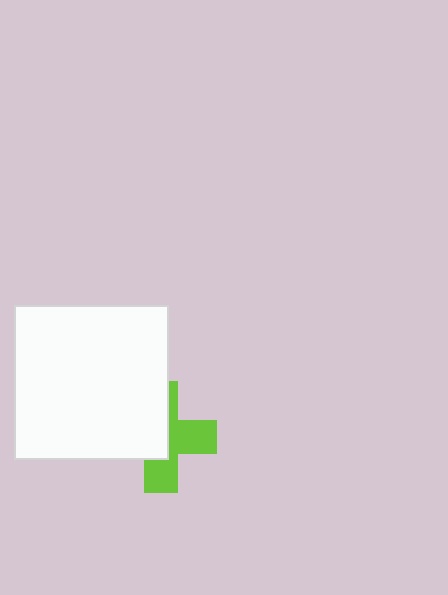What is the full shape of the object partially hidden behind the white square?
The partially hidden object is a lime cross.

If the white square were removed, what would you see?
You would see the complete lime cross.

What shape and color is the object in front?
The object in front is a white square.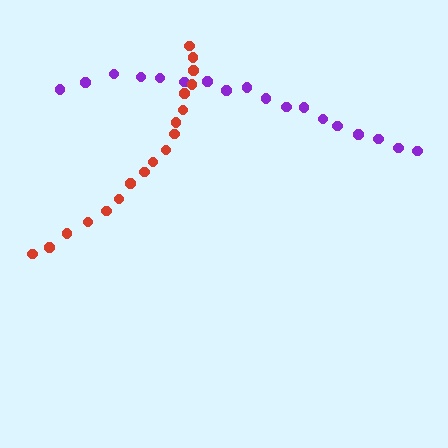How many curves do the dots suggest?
There are 2 distinct paths.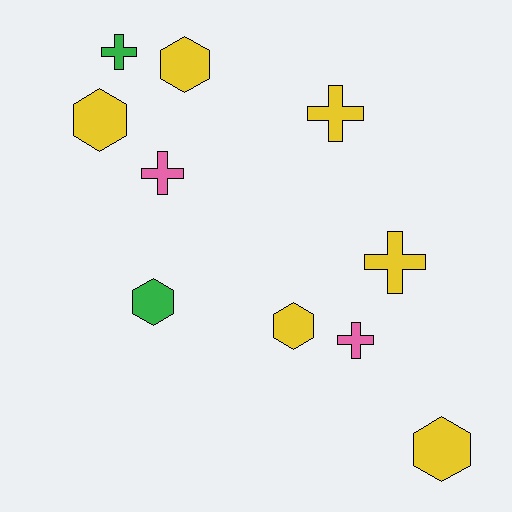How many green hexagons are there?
There is 1 green hexagon.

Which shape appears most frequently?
Hexagon, with 5 objects.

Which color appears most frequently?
Yellow, with 6 objects.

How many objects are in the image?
There are 10 objects.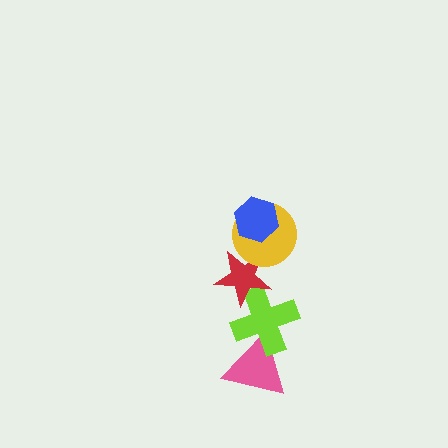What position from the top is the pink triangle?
The pink triangle is 5th from the top.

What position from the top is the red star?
The red star is 3rd from the top.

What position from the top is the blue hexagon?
The blue hexagon is 1st from the top.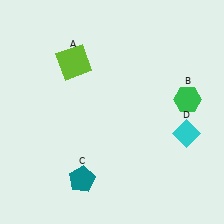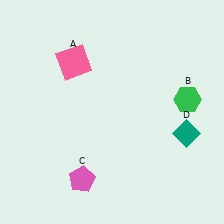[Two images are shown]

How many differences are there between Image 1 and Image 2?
There are 3 differences between the two images.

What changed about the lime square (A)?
In Image 1, A is lime. In Image 2, it changed to pink.